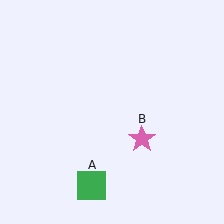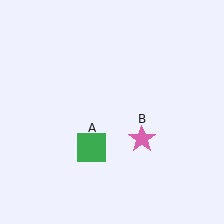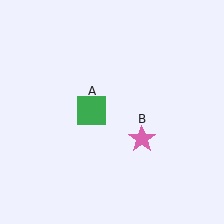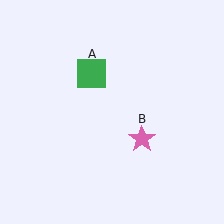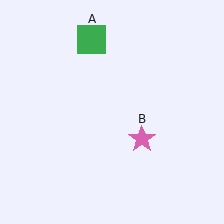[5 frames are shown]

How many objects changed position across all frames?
1 object changed position: green square (object A).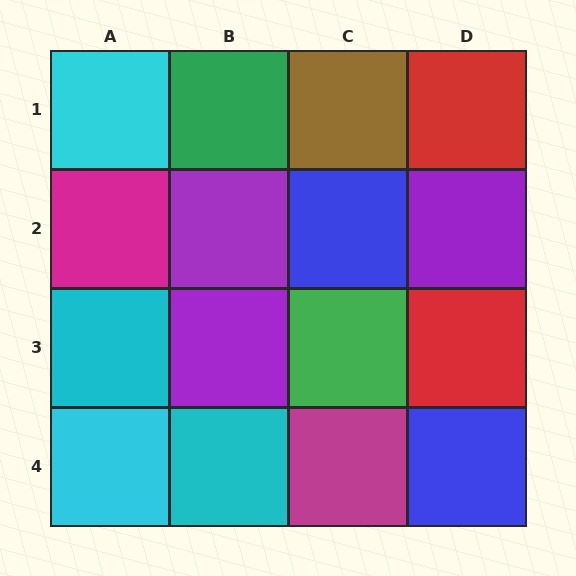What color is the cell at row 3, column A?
Cyan.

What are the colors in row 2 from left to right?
Magenta, purple, blue, purple.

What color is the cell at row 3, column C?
Green.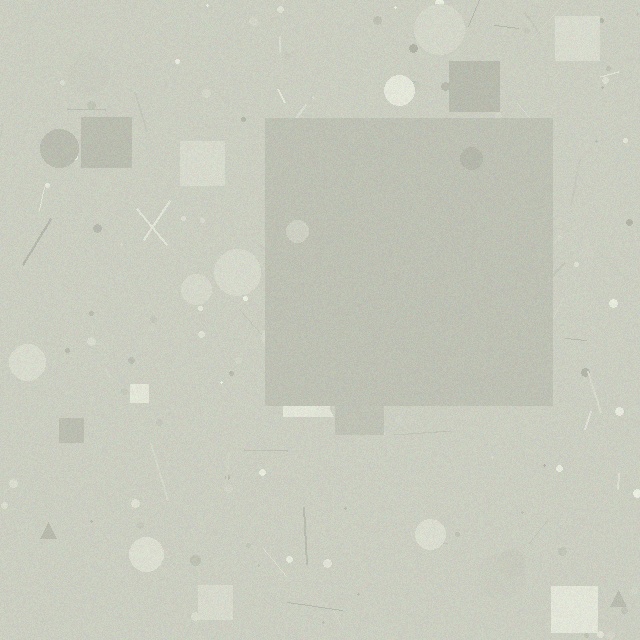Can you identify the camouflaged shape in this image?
The camouflaged shape is a square.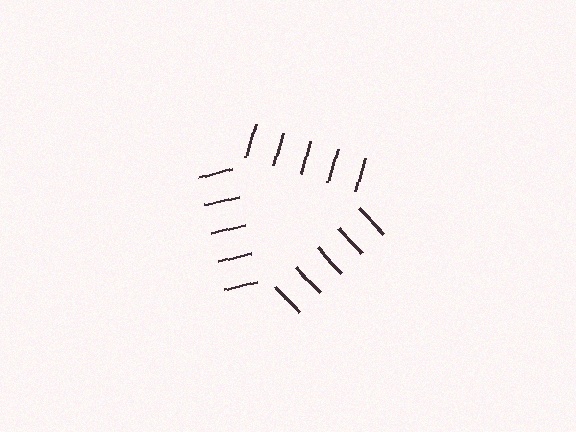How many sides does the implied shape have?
3 sides — the line-ends trace a triangle.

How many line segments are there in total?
15 — 5 along each of the 3 edges.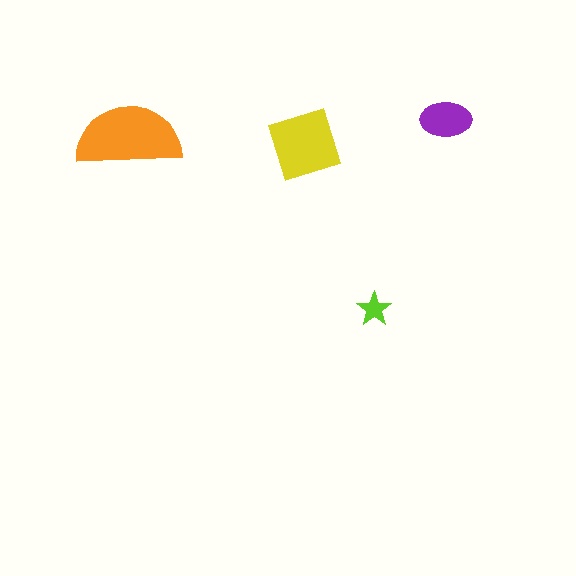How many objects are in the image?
There are 4 objects in the image.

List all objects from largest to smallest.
The orange semicircle, the yellow square, the purple ellipse, the lime star.